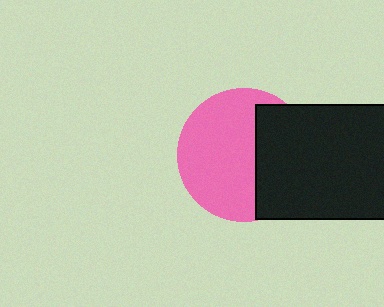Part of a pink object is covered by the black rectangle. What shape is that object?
It is a circle.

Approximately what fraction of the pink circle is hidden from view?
Roughly 37% of the pink circle is hidden behind the black rectangle.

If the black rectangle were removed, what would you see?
You would see the complete pink circle.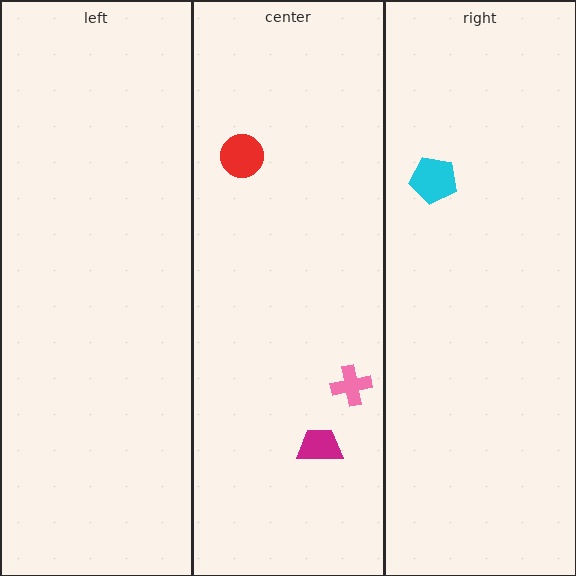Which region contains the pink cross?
The center region.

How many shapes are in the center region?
3.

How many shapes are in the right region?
1.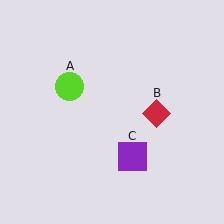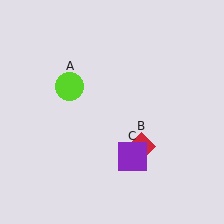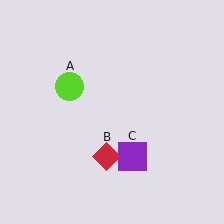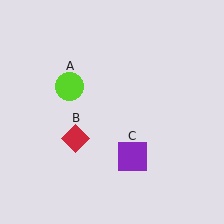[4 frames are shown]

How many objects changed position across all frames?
1 object changed position: red diamond (object B).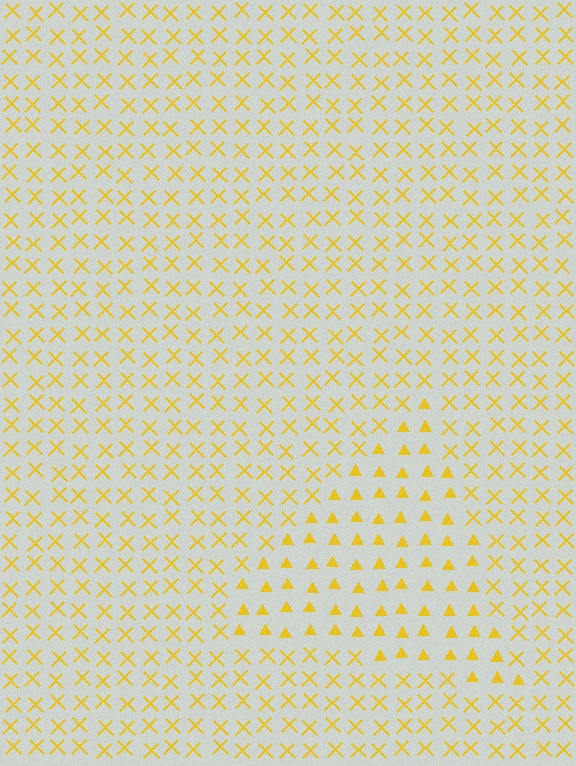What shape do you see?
I see a triangle.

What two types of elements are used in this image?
The image uses triangles inside the triangle region and X marks outside it.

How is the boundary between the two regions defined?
The boundary is defined by a change in element shape: triangles inside vs. X marks outside. All elements share the same color and spacing.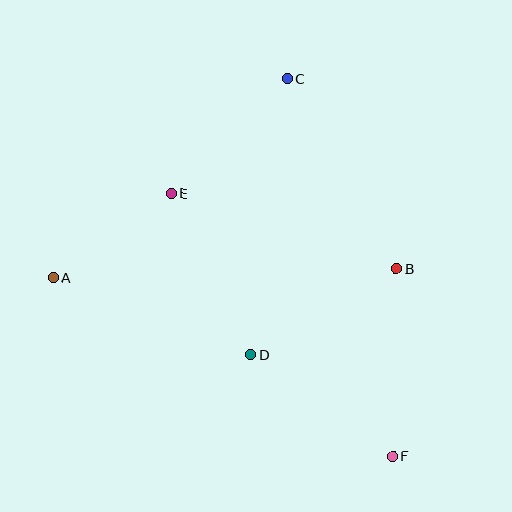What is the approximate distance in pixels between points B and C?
The distance between B and C is approximately 219 pixels.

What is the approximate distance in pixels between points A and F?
The distance between A and F is approximately 383 pixels.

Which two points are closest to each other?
Points A and E are closest to each other.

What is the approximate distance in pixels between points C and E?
The distance between C and E is approximately 163 pixels.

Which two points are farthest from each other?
Points C and F are farthest from each other.